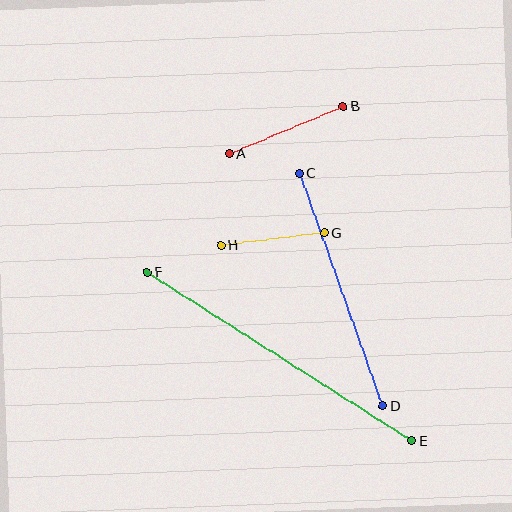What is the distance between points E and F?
The distance is approximately 314 pixels.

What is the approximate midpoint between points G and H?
The midpoint is at approximately (273, 239) pixels.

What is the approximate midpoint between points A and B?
The midpoint is at approximately (286, 130) pixels.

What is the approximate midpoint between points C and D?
The midpoint is at approximately (341, 290) pixels.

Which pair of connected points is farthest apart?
Points E and F are farthest apart.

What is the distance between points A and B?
The distance is approximately 123 pixels.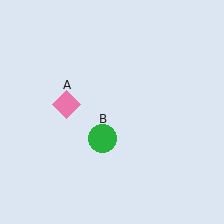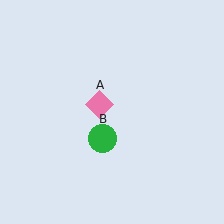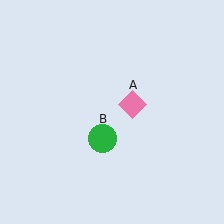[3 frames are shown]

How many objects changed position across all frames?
1 object changed position: pink diamond (object A).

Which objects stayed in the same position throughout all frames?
Green circle (object B) remained stationary.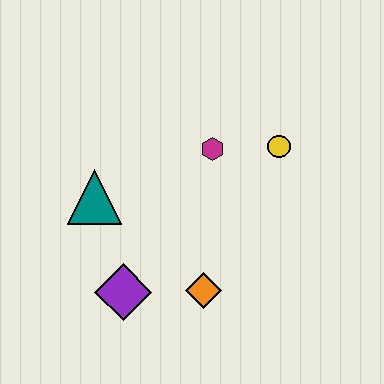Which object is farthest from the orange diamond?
The yellow circle is farthest from the orange diamond.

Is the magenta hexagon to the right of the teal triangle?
Yes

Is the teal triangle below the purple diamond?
No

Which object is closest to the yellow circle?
The magenta hexagon is closest to the yellow circle.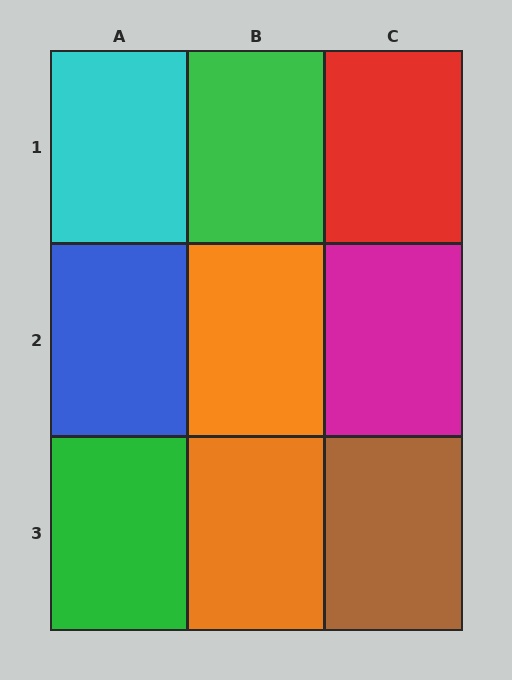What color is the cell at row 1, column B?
Green.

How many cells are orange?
2 cells are orange.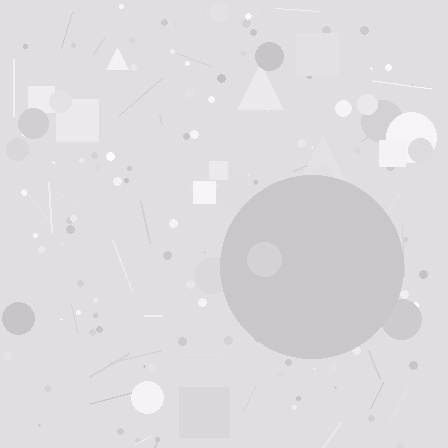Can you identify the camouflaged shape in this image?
The camouflaged shape is a circle.